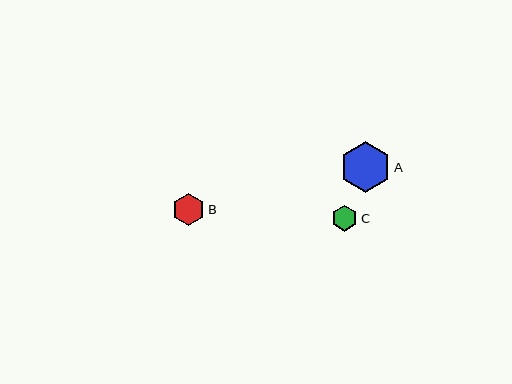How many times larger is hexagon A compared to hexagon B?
Hexagon A is approximately 1.6 times the size of hexagon B.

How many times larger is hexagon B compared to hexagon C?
Hexagon B is approximately 1.2 times the size of hexagon C.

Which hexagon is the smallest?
Hexagon C is the smallest with a size of approximately 26 pixels.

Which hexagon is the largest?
Hexagon A is the largest with a size of approximately 50 pixels.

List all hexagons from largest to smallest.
From largest to smallest: A, B, C.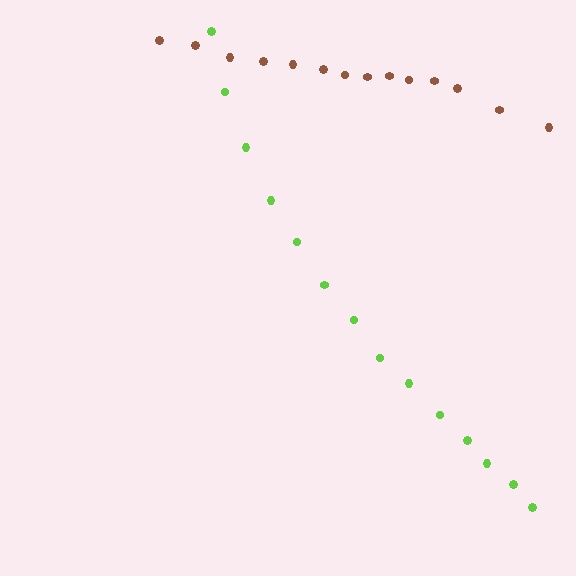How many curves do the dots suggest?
There are 2 distinct paths.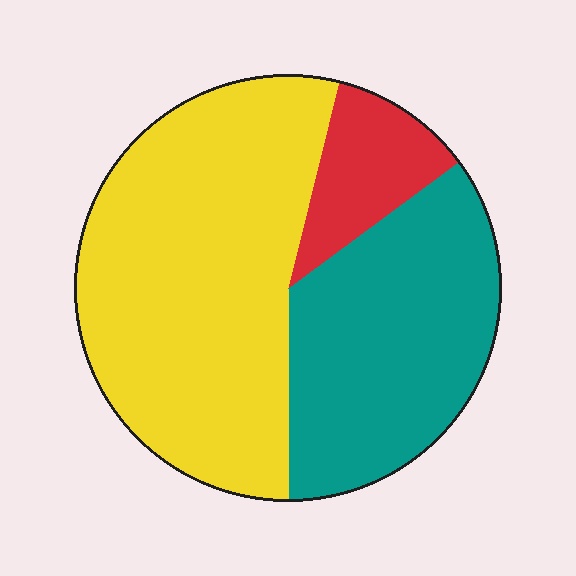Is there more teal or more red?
Teal.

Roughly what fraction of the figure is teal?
Teal covers 35% of the figure.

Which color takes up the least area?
Red, at roughly 10%.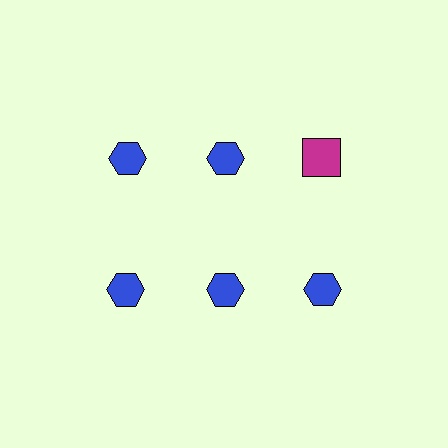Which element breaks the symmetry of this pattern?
The magenta square in the top row, center column breaks the symmetry. All other shapes are blue hexagons.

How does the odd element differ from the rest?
It differs in both color (magenta instead of blue) and shape (square instead of hexagon).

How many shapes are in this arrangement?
There are 6 shapes arranged in a grid pattern.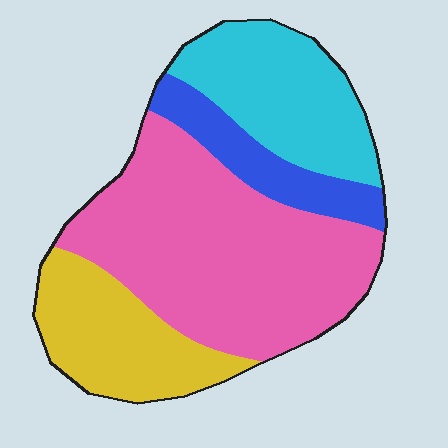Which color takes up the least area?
Blue, at roughly 10%.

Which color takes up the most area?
Pink, at roughly 45%.